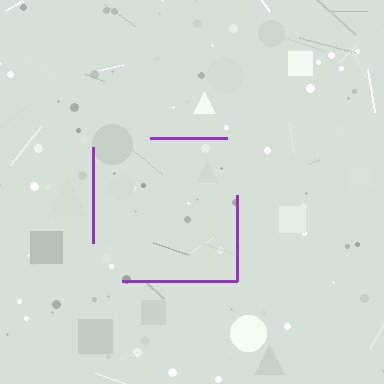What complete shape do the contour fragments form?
The contour fragments form a square.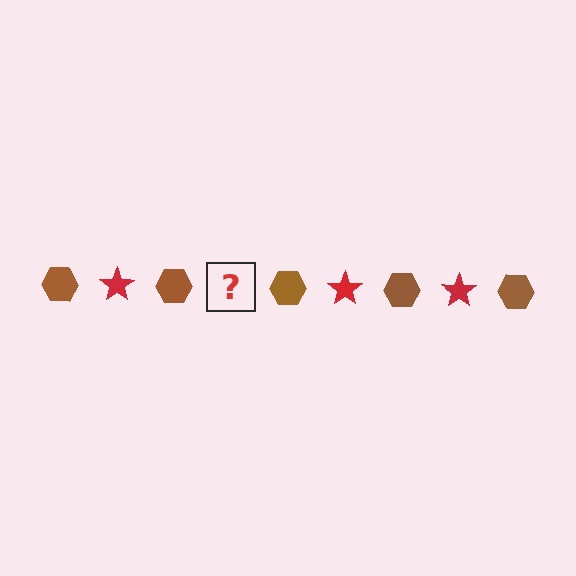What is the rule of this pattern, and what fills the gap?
The rule is that the pattern alternates between brown hexagon and red star. The gap should be filled with a red star.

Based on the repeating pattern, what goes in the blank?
The blank should be a red star.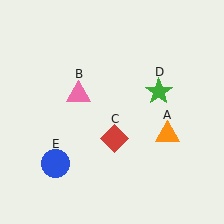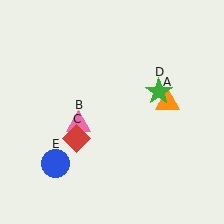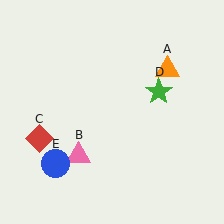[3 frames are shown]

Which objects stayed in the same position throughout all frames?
Green star (object D) and blue circle (object E) remained stationary.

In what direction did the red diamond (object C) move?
The red diamond (object C) moved left.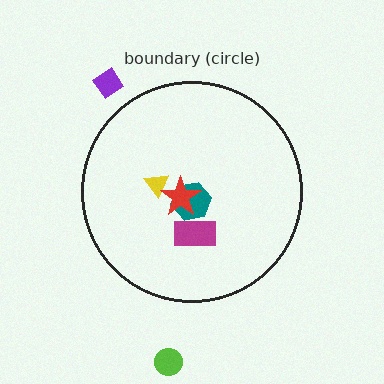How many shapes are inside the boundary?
4 inside, 2 outside.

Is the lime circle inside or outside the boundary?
Outside.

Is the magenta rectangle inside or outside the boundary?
Inside.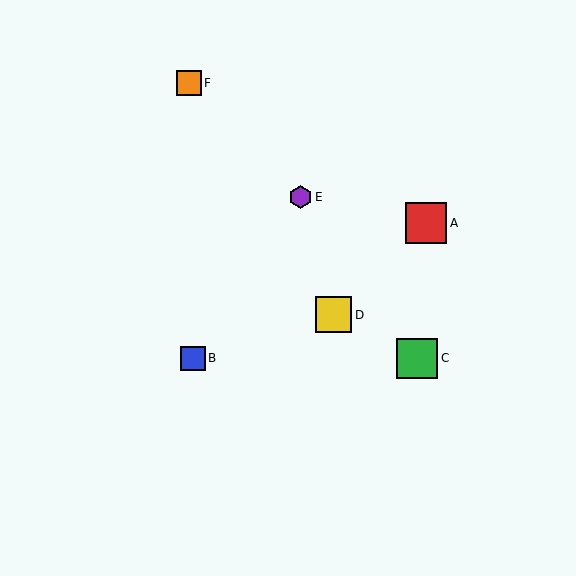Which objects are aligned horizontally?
Objects B, C are aligned horizontally.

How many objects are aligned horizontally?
2 objects (B, C) are aligned horizontally.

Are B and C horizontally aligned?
Yes, both are at y≈358.